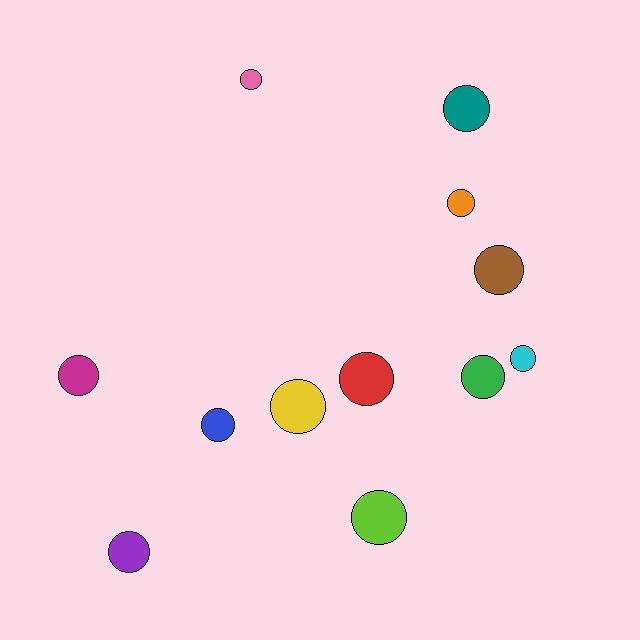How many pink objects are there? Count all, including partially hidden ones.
There is 1 pink object.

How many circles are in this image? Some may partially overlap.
There are 12 circles.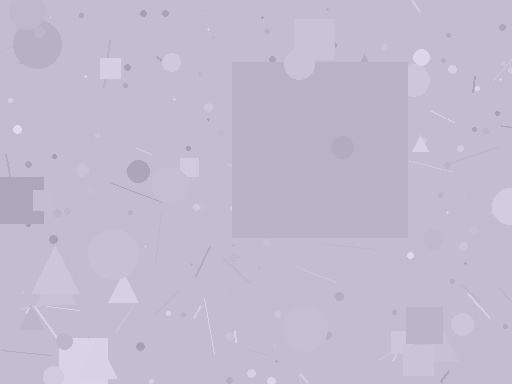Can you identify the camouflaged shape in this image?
The camouflaged shape is a square.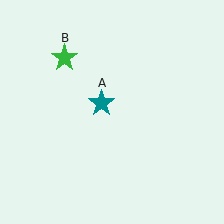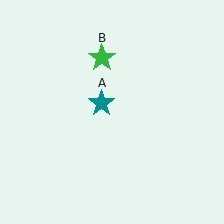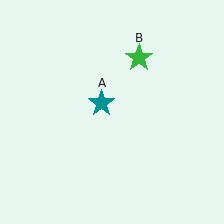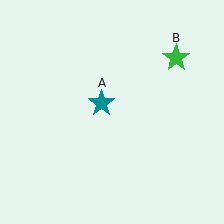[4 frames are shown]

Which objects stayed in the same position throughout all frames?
Teal star (object A) remained stationary.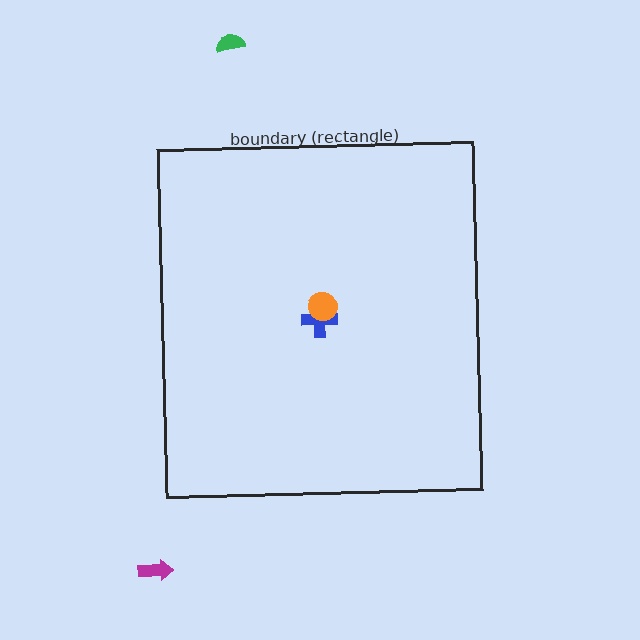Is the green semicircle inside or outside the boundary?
Outside.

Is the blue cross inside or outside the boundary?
Inside.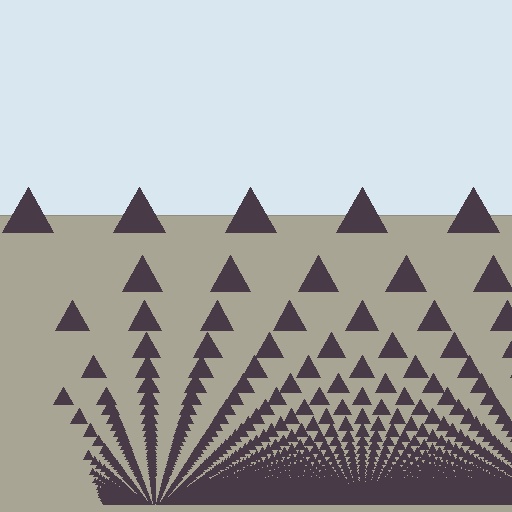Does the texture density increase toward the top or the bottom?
Density increases toward the bottom.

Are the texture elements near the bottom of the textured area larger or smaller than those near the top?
Smaller. The gradient is inverted — elements near the bottom are smaller and denser.